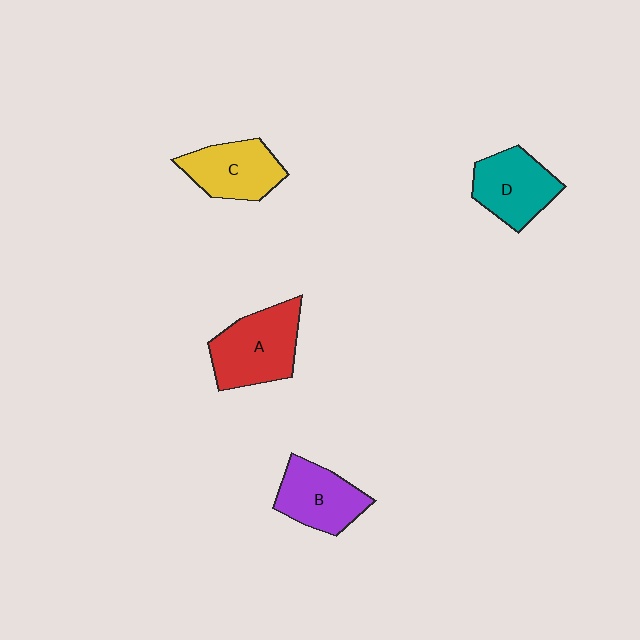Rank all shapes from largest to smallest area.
From largest to smallest: A (red), D (teal), B (purple), C (yellow).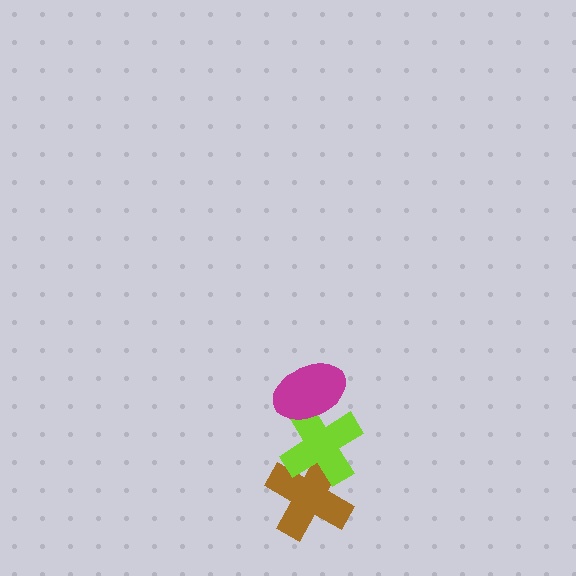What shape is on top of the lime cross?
The magenta ellipse is on top of the lime cross.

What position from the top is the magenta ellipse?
The magenta ellipse is 1st from the top.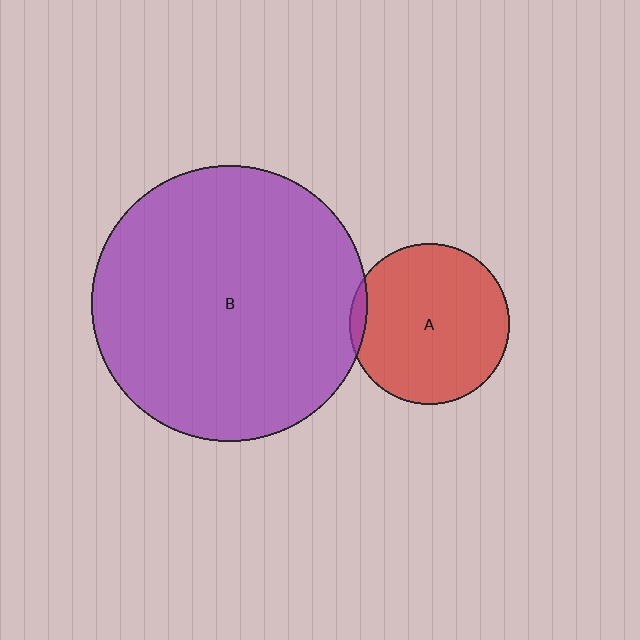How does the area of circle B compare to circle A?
Approximately 3.0 times.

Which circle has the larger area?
Circle B (purple).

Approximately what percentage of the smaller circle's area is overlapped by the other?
Approximately 5%.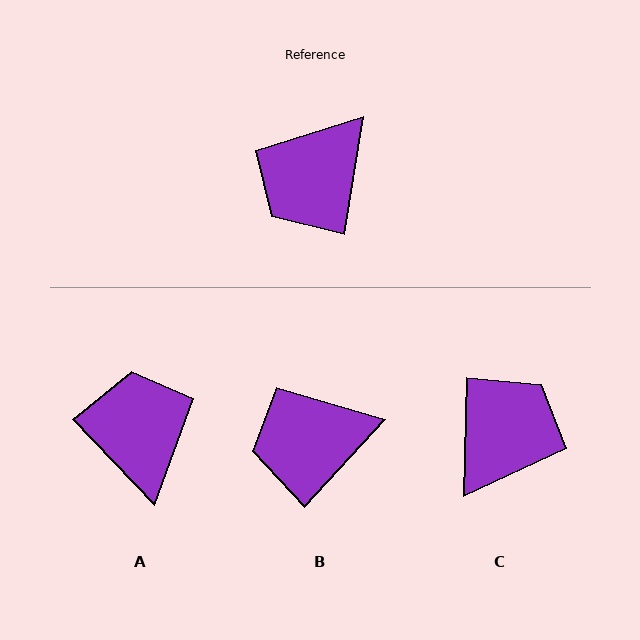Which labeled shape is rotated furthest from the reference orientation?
C, about 172 degrees away.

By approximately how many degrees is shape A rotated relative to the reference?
Approximately 127 degrees clockwise.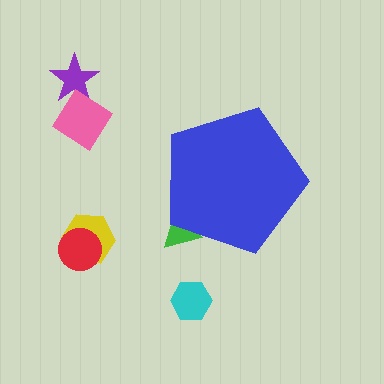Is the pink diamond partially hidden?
No, the pink diamond is fully visible.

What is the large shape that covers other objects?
A blue pentagon.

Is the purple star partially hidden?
No, the purple star is fully visible.